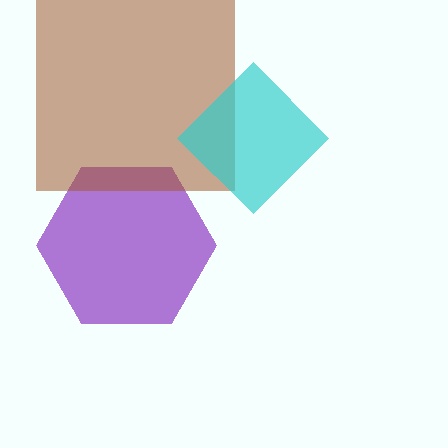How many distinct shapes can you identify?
There are 3 distinct shapes: a purple hexagon, a brown square, a cyan diamond.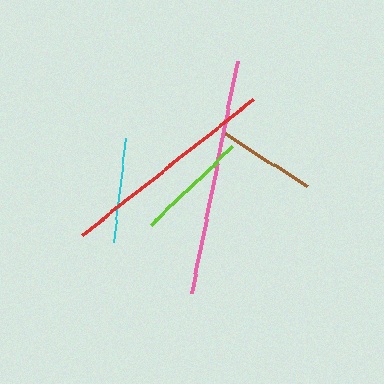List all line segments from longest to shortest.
From longest to shortest: pink, red, lime, cyan, brown.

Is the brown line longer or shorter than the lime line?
The lime line is longer than the brown line.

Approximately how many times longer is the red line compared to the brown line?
The red line is approximately 2.2 times the length of the brown line.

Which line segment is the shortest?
The brown line is the shortest at approximately 99 pixels.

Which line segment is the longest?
The pink line is the longest at approximately 237 pixels.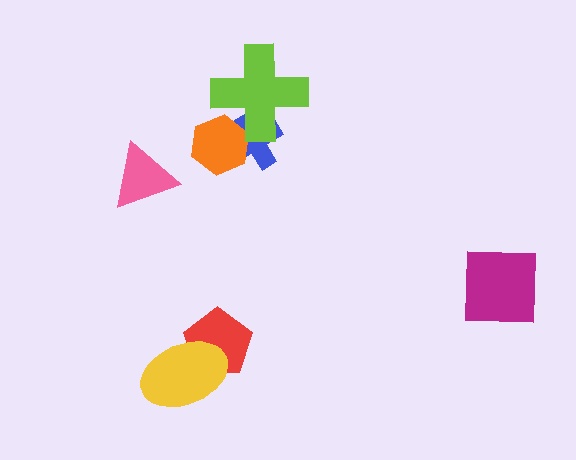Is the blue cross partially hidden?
Yes, it is partially covered by another shape.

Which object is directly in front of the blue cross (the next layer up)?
The orange hexagon is directly in front of the blue cross.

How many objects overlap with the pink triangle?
0 objects overlap with the pink triangle.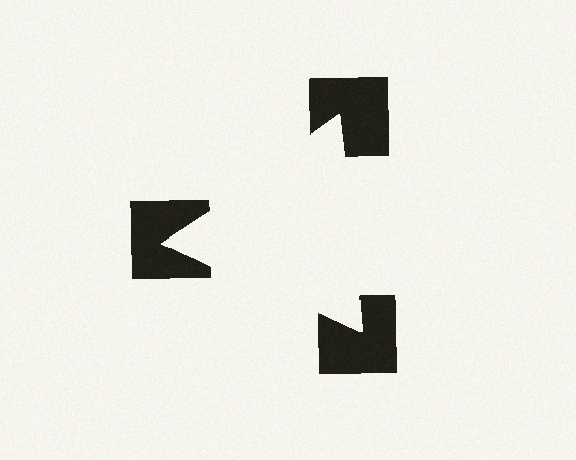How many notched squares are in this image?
There are 3 — one at each vertex of the illusory triangle.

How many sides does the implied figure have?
3 sides.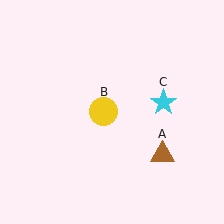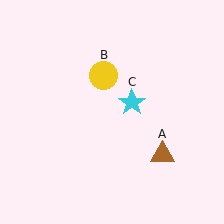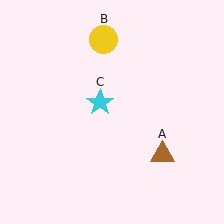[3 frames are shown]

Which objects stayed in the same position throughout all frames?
Brown triangle (object A) remained stationary.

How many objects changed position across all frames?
2 objects changed position: yellow circle (object B), cyan star (object C).